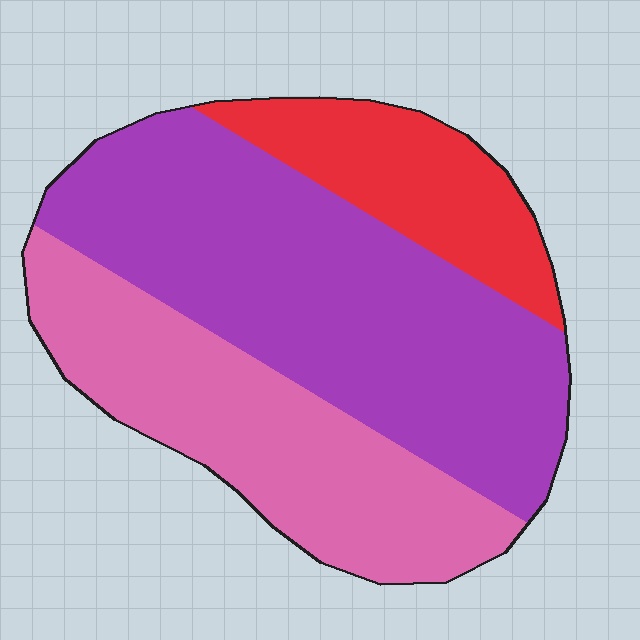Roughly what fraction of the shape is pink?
Pink takes up about one third (1/3) of the shape.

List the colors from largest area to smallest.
From largest to smallest: purple, pink, red.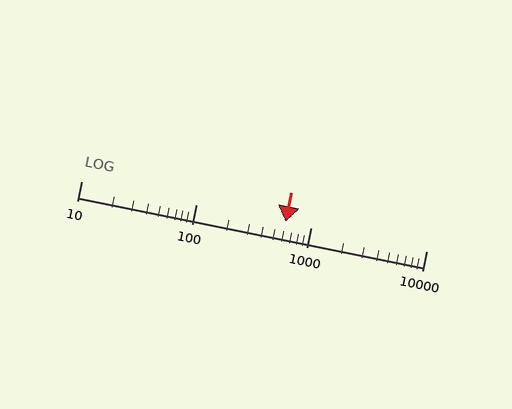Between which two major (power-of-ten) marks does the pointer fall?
The pointer is between 100 and 1000.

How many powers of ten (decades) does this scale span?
The scale spans 3 decades, from 10 to 10000.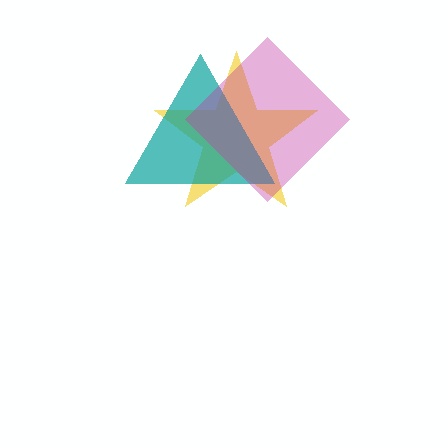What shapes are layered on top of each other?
The layered shapes are: a yellow star, a teal triangle, a magenta diamond.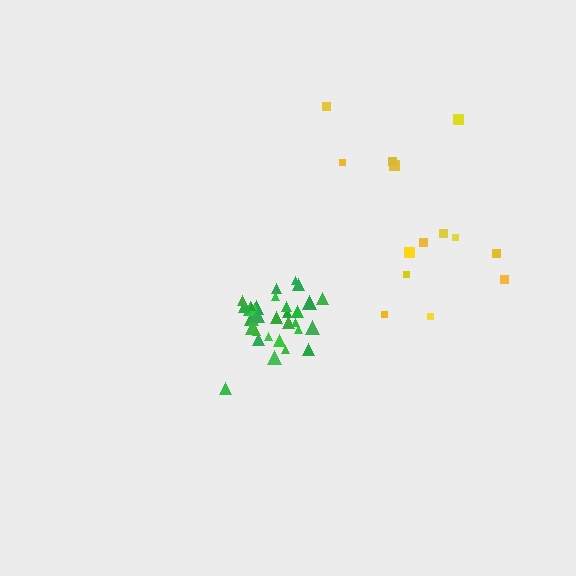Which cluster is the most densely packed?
Green.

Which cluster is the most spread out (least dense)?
Yellow.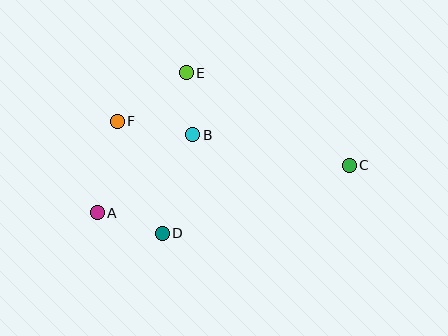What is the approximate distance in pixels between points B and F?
The distance between B and F is approximately 77 pixels.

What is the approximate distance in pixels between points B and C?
The distance between B and C is approximately 159 pixels.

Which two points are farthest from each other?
Points A and C are farthest from each other.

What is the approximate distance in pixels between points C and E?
The distance between C and E is approximately 187 pixels.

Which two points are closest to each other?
Points B and E are closest to each other.